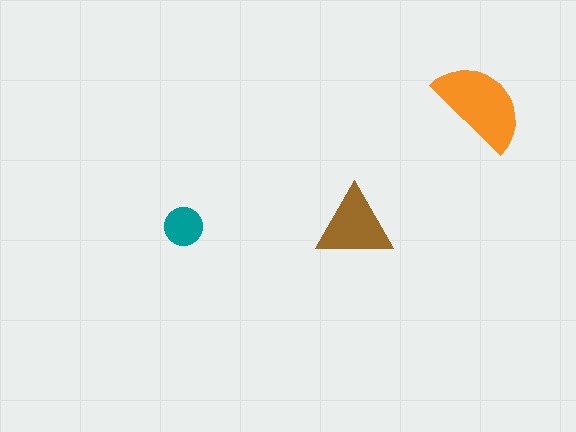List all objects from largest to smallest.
The orange semicircle, the brown triangle, the teal circle.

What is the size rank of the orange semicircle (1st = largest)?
1st.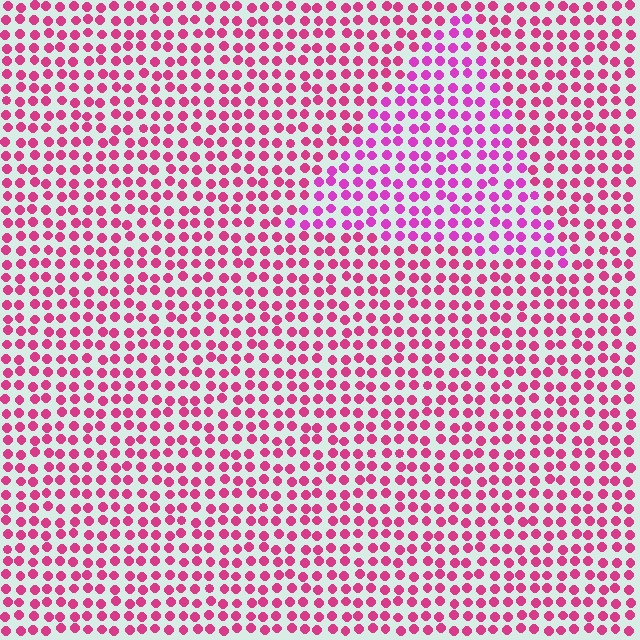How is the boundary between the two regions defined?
The boundary is defined purely by a slight shift in hue (about 24 degrees). Spacing, size, and orientation are identical on both sides.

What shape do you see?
I see a triangle.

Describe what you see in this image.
The image is filled with small magenta elements in a uniform arrangement. A triangle-shaped region is visible where the elements are tinted to a slightly different hue, forming a subtle color boundary.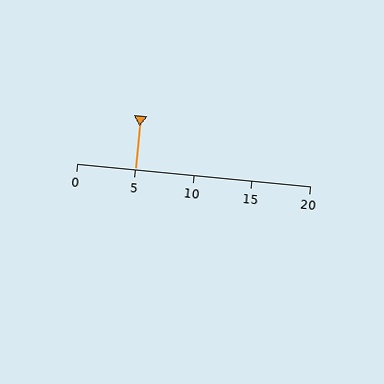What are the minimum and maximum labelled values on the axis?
The axis runs from 0 to 20.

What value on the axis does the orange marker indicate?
The marker indicates approximately 5.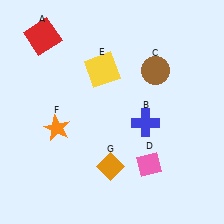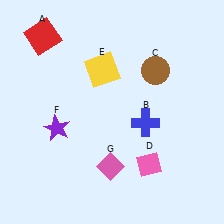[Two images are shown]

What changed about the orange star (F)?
In Image 1, F is orange. In Image 2, it changed to purple.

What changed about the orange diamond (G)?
In Image 1, G is orange. In Image 2, it changed to pink.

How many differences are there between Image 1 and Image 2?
There are 2 differences between the two images.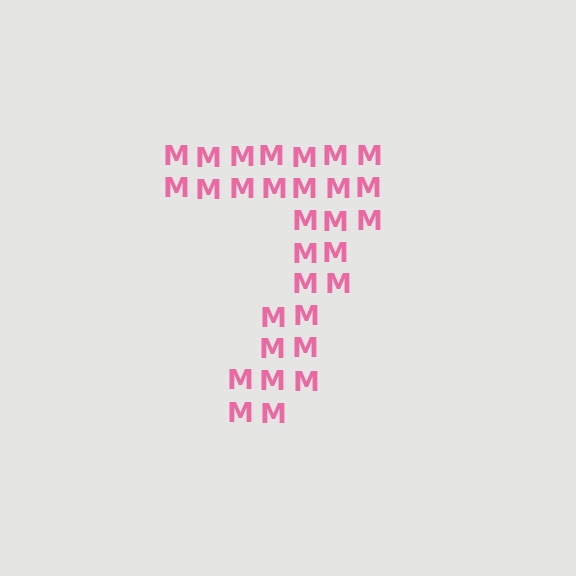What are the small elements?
The small elements are letter M's.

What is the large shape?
The large shape is the digit 7.